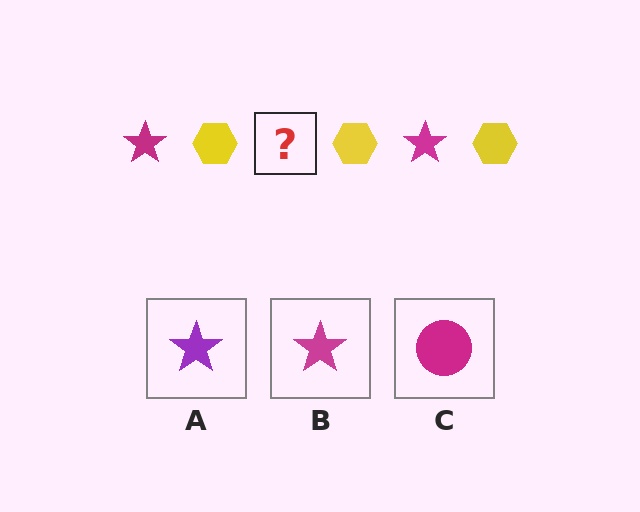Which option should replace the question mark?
Option B.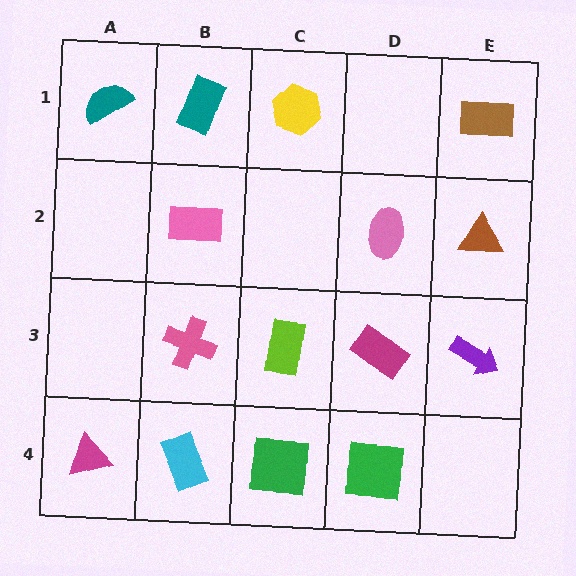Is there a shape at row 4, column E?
No, that cell is empty.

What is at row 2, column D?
A pink ellipse.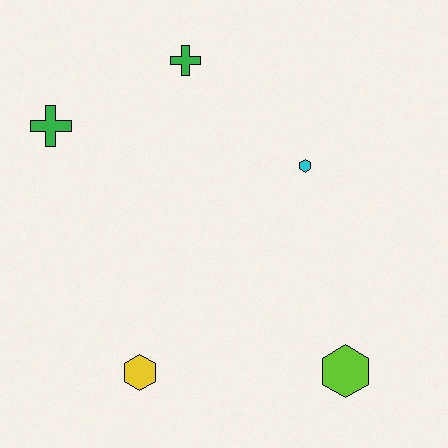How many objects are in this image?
There are 5 objects.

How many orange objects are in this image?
There are no orange objects.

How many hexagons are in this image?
There are 3 hexagons.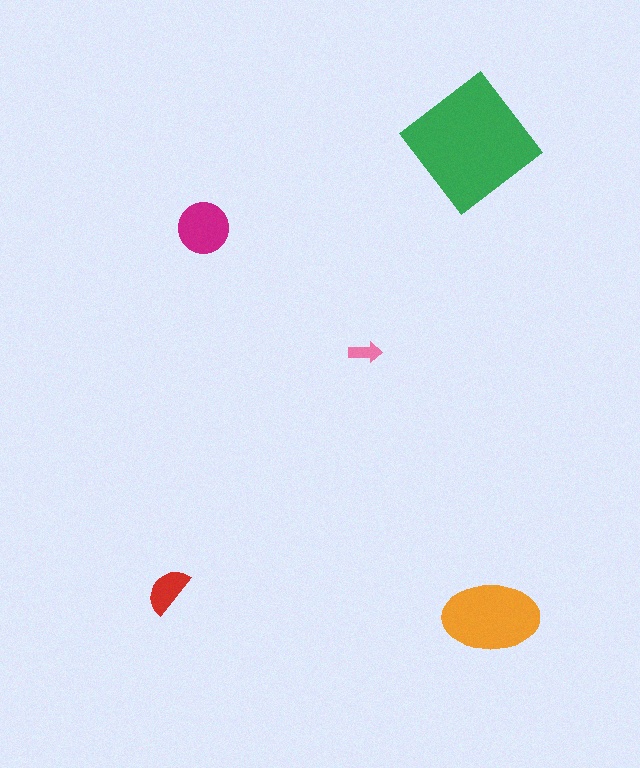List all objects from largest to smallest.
The green diamond, the orange ellipse, the magenta circle, the red semicircle, the pink arrow.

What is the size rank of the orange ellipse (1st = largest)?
2nd.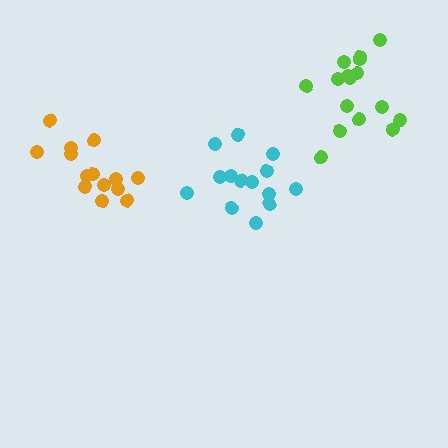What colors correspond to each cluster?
The clusters are colored: cyan, lime, orange.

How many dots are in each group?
Group 1: 14 dots, Group 2: 16 dots, Group 3: 14 dots (44 total).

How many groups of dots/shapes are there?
There are 3 groups.